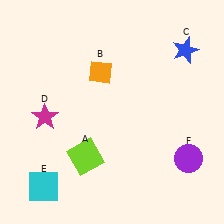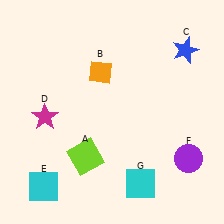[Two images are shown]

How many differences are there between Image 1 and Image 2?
There is 1 difference between the two images.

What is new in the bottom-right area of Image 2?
A cyan square (G) was added in the bottom-right area of Image 2.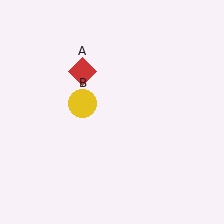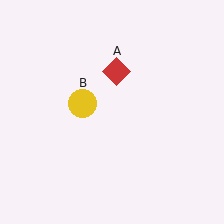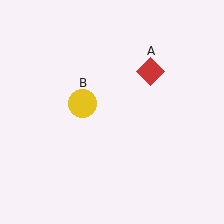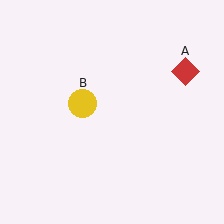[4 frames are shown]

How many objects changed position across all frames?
1 object changed position: red diamond (object A).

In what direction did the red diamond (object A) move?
The red diamond (object A) moved right.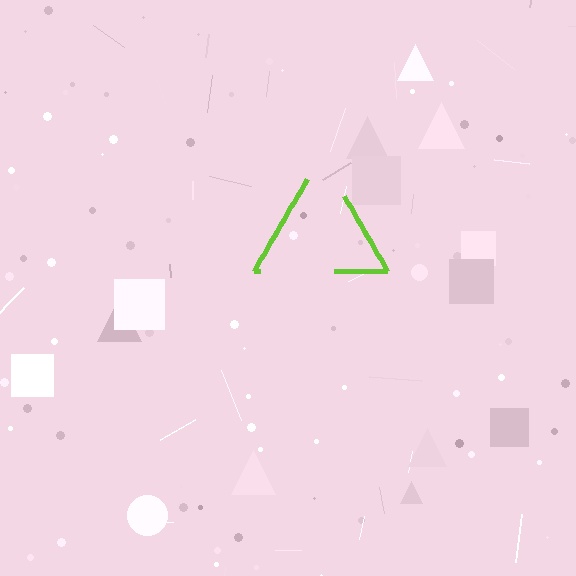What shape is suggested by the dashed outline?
The dashed outline suggests a triangle.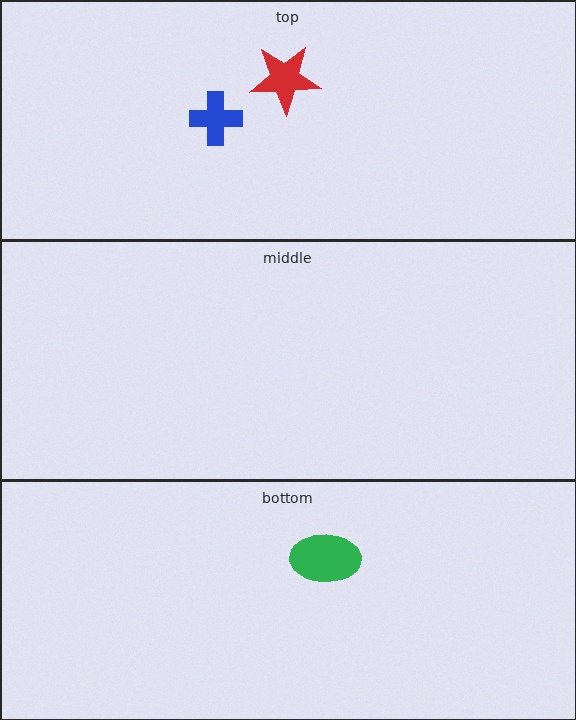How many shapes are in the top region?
2.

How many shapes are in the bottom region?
1.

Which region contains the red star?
The top region.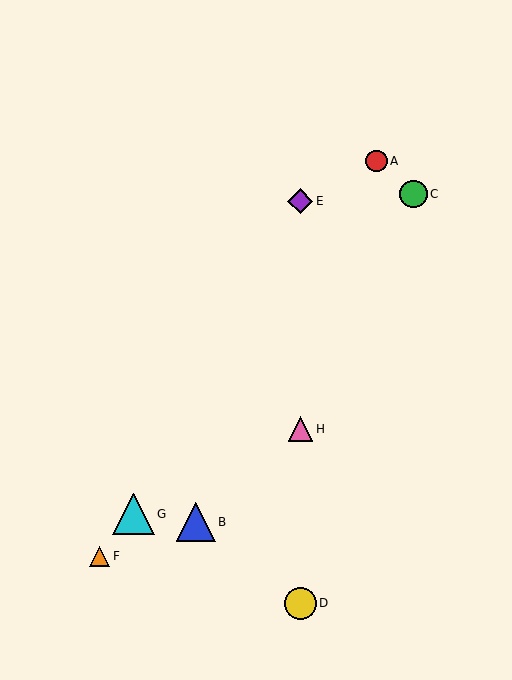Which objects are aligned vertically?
Objects D, E, H are aligned vertically.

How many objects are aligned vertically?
3 objects (D, E, H) are aligned vertically.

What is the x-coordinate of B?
Object B is at x≈196.